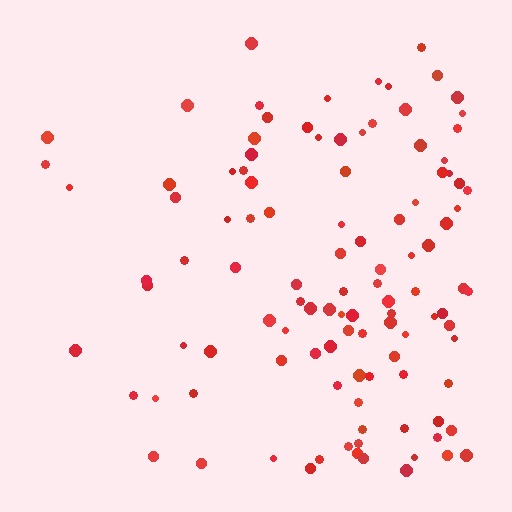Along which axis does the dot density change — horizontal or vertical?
Horizontal.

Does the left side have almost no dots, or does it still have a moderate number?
Still a moderate number, just noticeably fewer than the right.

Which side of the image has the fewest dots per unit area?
The left.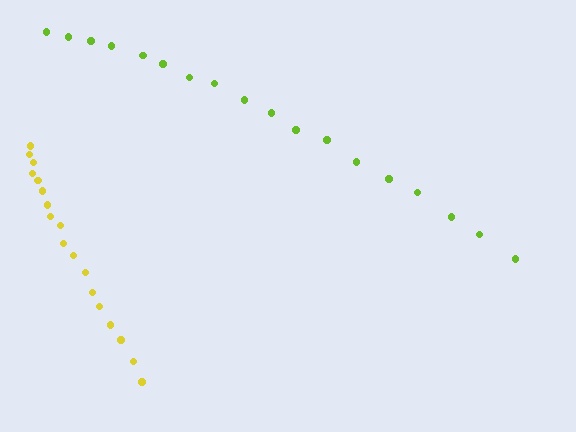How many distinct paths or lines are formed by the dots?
There are 2 distinct paths.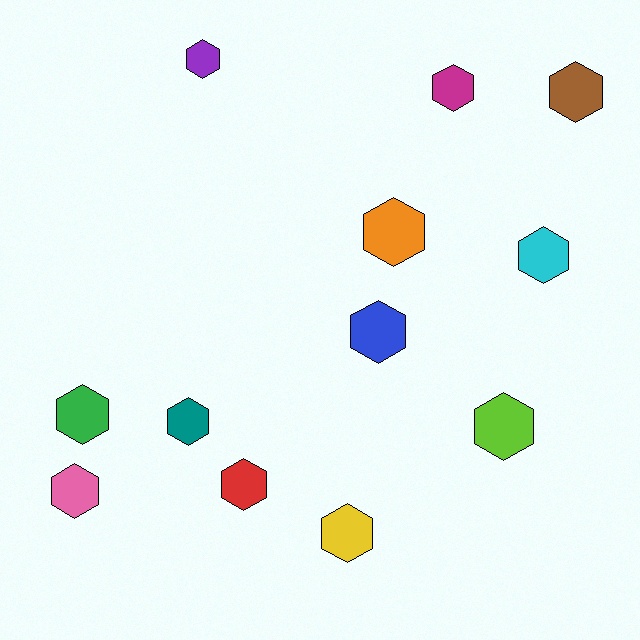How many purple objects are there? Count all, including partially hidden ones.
There is 1 purple object.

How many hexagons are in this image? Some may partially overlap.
There are 12 hexagons.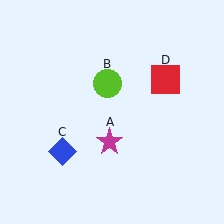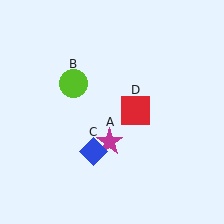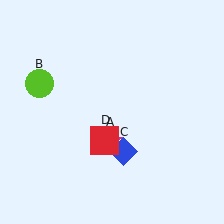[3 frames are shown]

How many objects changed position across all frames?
3 objects changed position: lime circle (object B), blue diamond (object C), red square (object D).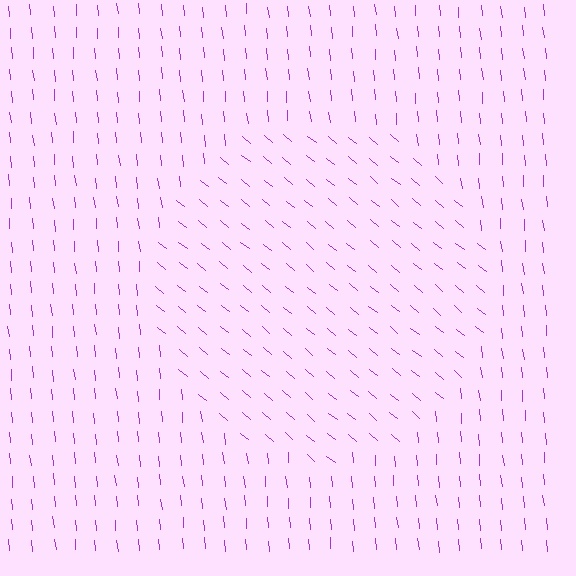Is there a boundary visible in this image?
Yes, there is a texture boundary formed by a change in line orientation.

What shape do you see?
I see a circle.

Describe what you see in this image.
The image is filled with small purple line segments. A circle region in the image has lines oriented differently from the surrounding lines, creating a visible texture boundary.